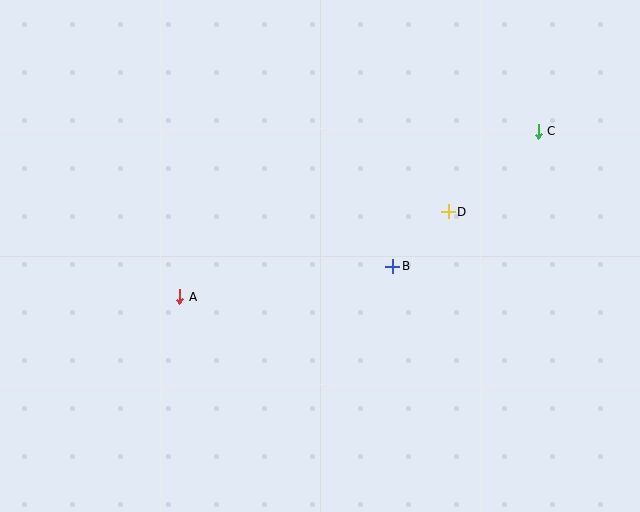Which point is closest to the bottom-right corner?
Point B is closest to the bottom-right corner.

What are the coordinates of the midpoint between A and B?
The midpoint between A and B is at (286, 281).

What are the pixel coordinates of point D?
Point D is at (448, 212).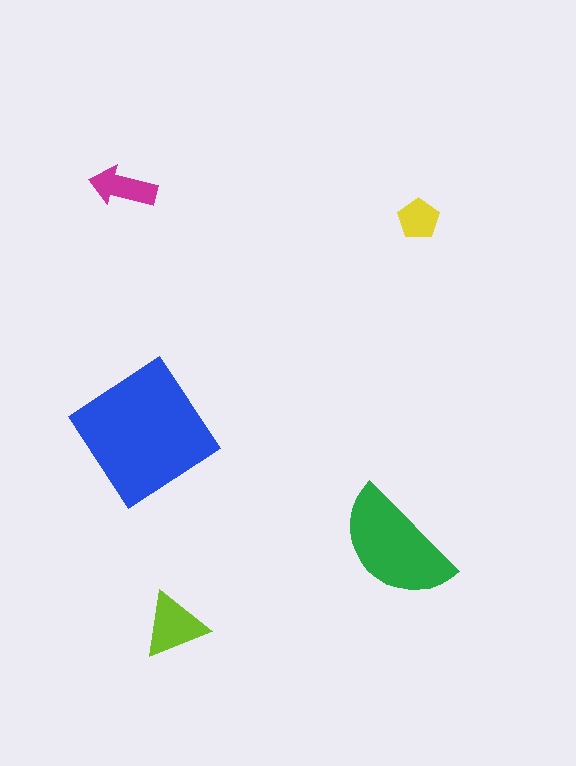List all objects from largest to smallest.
The blue diamond, the green semicircle, the lime triangle, the magenta arrow, the yellow pentagon.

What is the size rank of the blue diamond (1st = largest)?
1st.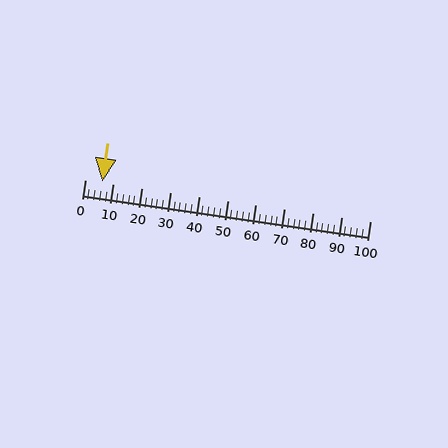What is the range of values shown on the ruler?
The ruler shows values from 0 to 100.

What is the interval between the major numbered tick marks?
The major tick marks are spaced 10 units apart.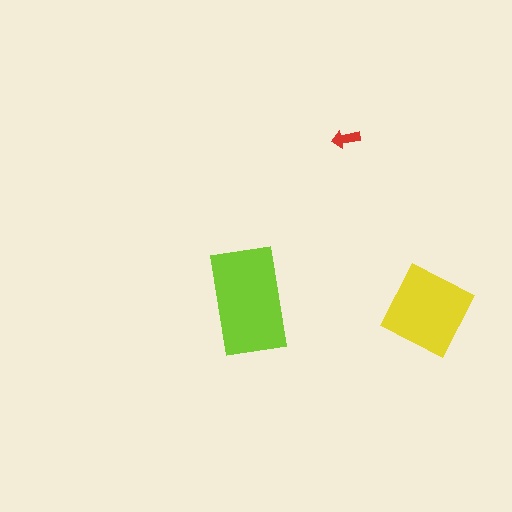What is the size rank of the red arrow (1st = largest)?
3rd.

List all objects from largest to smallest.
The lime rectangle, the yellow square, the red arrow.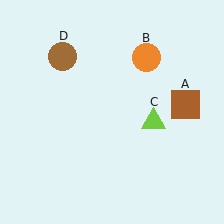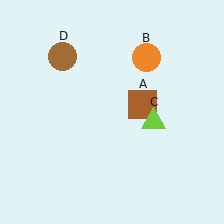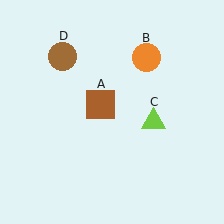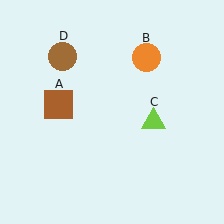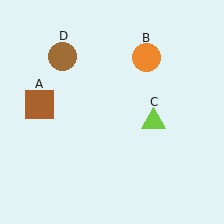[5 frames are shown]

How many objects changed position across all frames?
1 object changed position: brown square (object A).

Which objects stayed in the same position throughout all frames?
Orange circle (object B) and lime triangle (object C) and brown circle (object D) remained stationary.